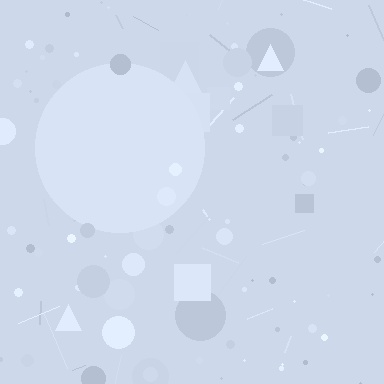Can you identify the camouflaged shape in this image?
The camouflaged shape is a circle.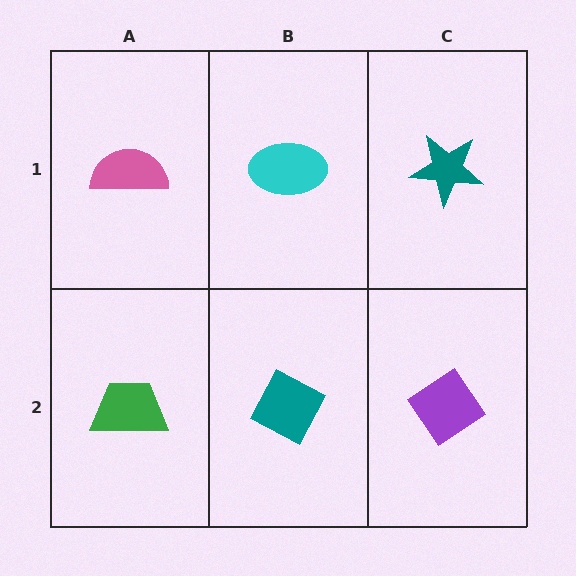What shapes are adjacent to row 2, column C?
A teal star (row 1, column C), a teal diamond (row 2, column B).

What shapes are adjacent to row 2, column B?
A cyan ellipse (row 1, column B), a green trapezoid (row 2, column A), a purple diamond (row 2, column C).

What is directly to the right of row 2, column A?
A teal diamond.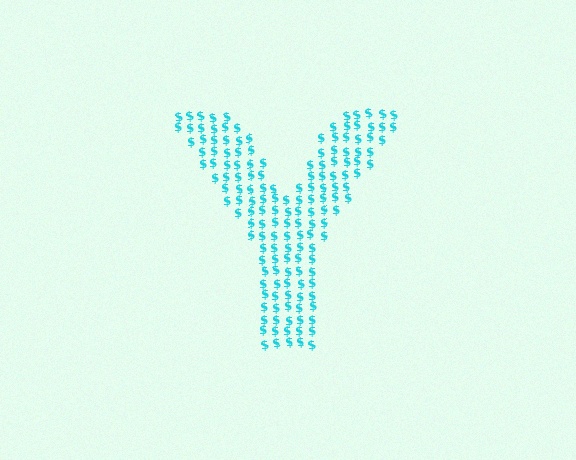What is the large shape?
The large shape is the letter Y.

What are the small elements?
The small elements are dollar signs.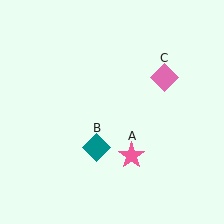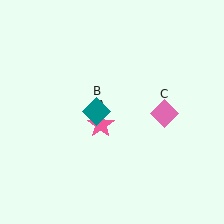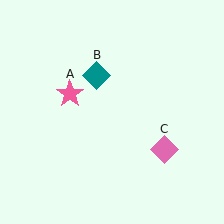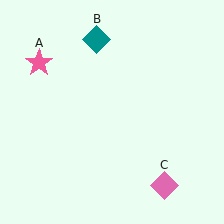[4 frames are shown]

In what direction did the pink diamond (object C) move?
The pink diamond (object C) moved down.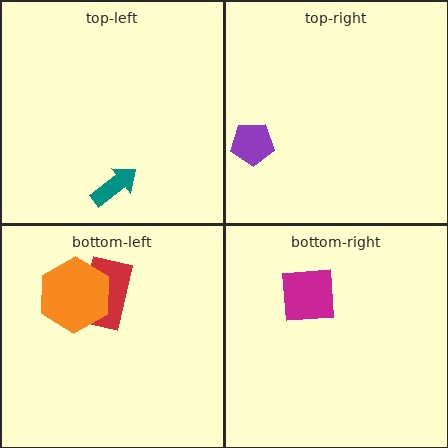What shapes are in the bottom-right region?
The magenta square.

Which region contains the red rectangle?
The bottom-left region.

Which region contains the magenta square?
The bottom-right region.